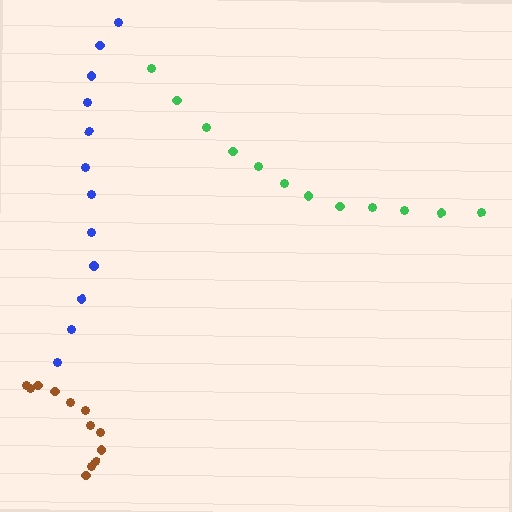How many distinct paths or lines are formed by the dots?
There are 3 distinct paths.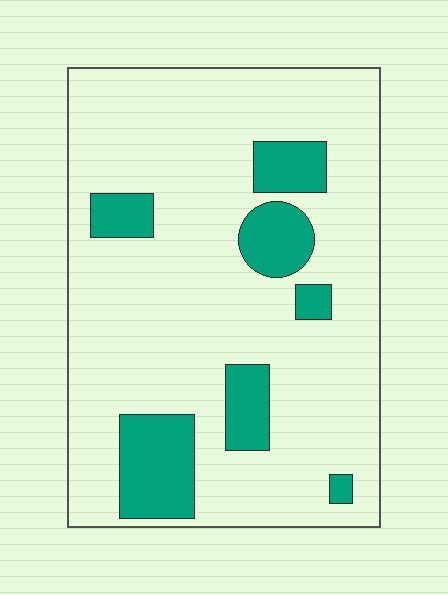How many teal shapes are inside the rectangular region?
7.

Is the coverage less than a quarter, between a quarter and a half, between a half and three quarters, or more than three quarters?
Less than a quarter.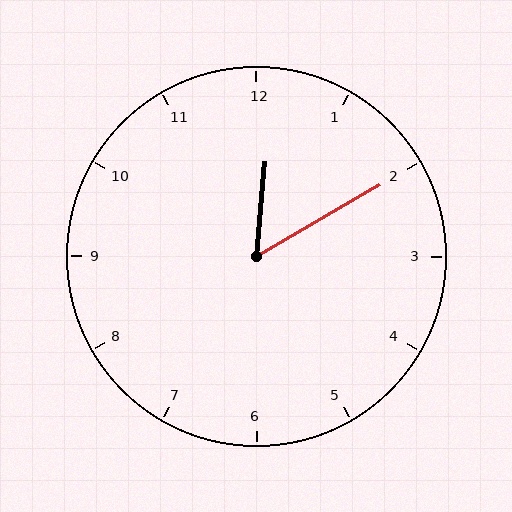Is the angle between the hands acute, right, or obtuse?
It is acute.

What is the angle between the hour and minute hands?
Approximately 55 degrees.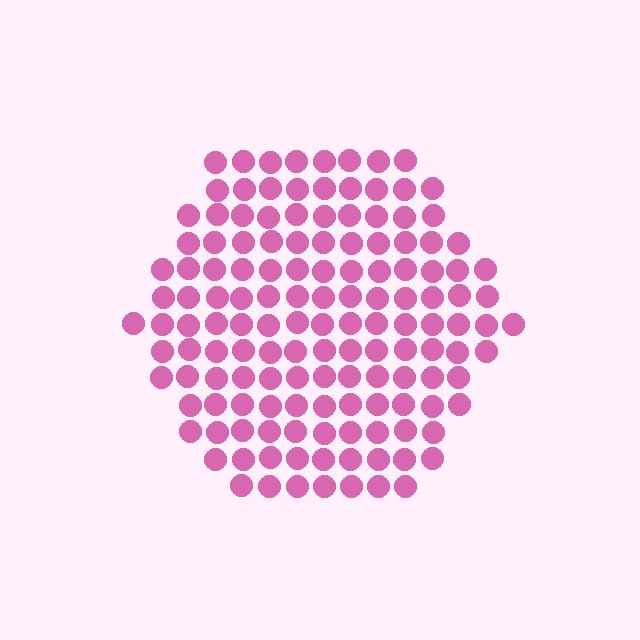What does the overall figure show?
The overall figure shows a hexagon.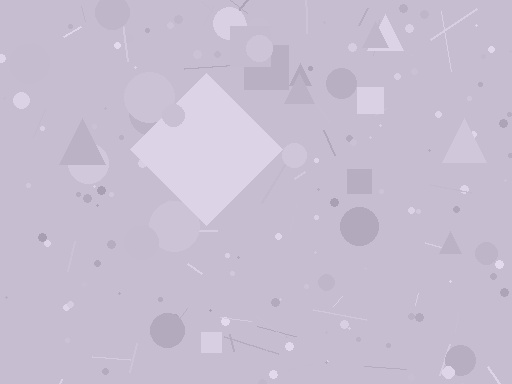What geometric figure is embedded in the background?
A diamond is embedded in the background.